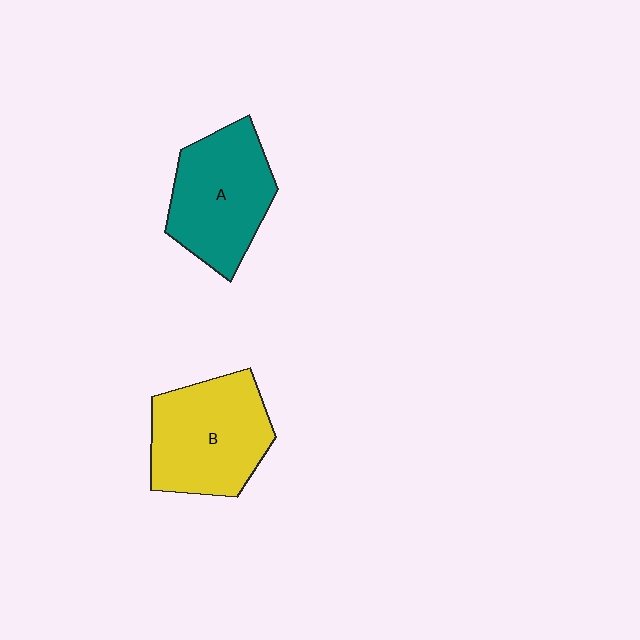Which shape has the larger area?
Shape B (yellow).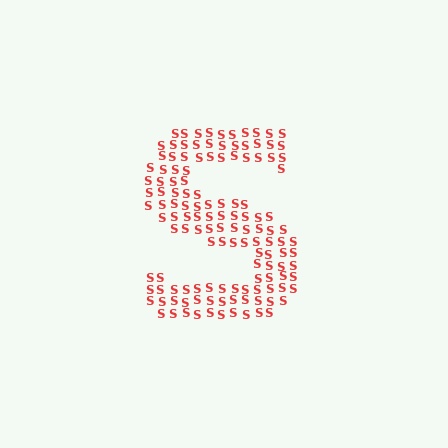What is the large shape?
The large shape is the letter S.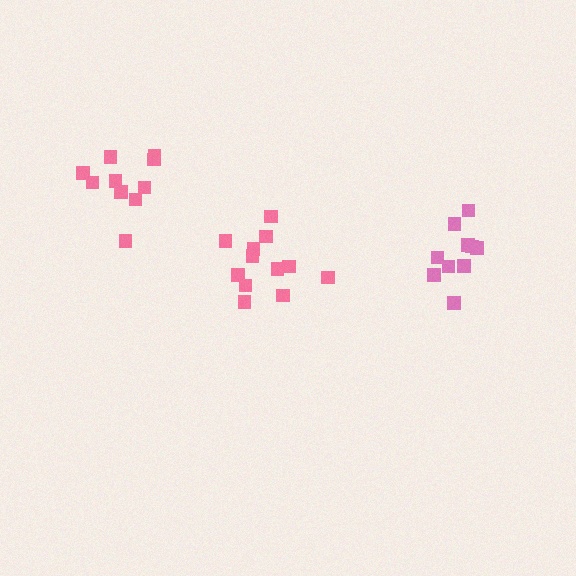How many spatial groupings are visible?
There are 3 spatial groupings.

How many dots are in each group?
Group 1: 12 dots, Group 2: 10 dots, Group 3: 10 dots (32 total).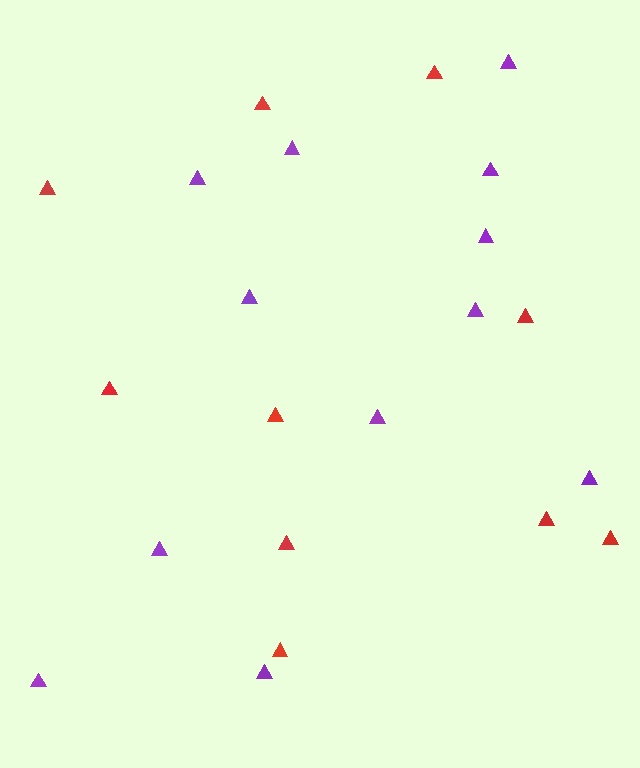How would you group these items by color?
There are 2 groups: one group of red triangles (10) and one group of purple triangles (12).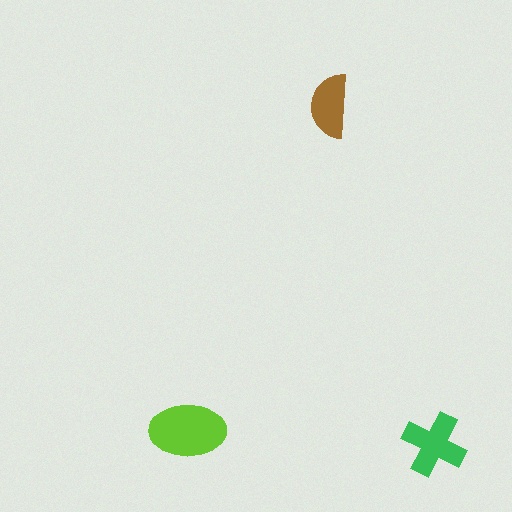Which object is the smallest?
The brown semicircle.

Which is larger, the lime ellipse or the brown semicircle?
The lime ellipse.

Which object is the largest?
The lime ellipse.